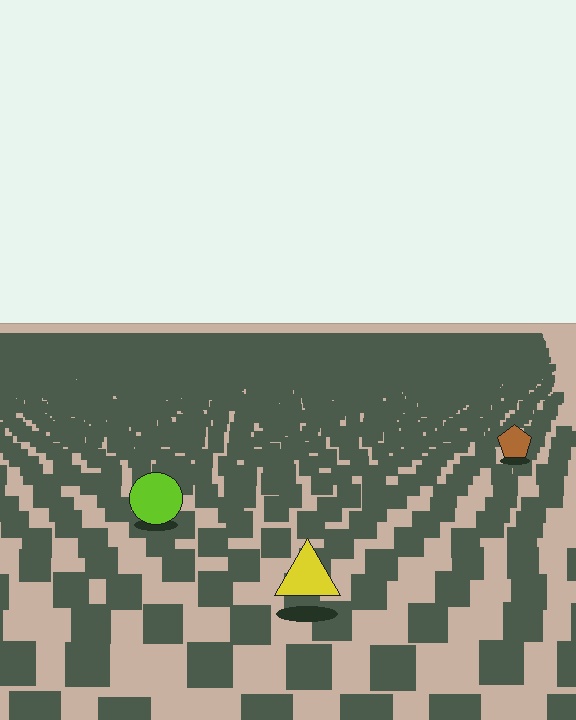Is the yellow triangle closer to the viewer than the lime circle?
Yes. The yellow triangle is closer — you can tell from the texture gradient: the ground texture is coarser near it.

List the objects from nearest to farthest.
From nearest to farthest: the yellow triangle, the lime circle, the brown pentagon.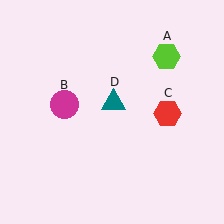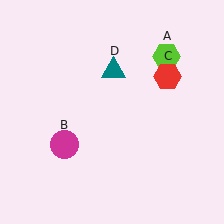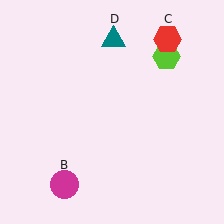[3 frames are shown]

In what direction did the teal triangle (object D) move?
The teal triangle (object D) moved up.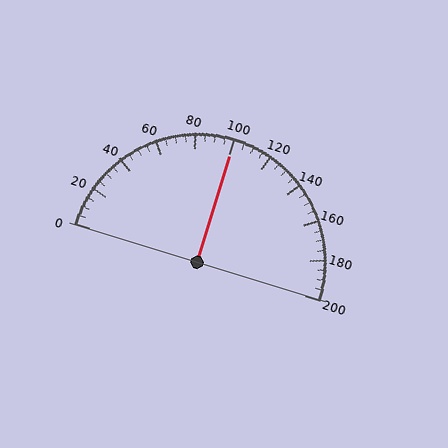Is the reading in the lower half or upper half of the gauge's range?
The reading is in the upper half of the range (0 to 200).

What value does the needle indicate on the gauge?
The needle indicates approximately 100.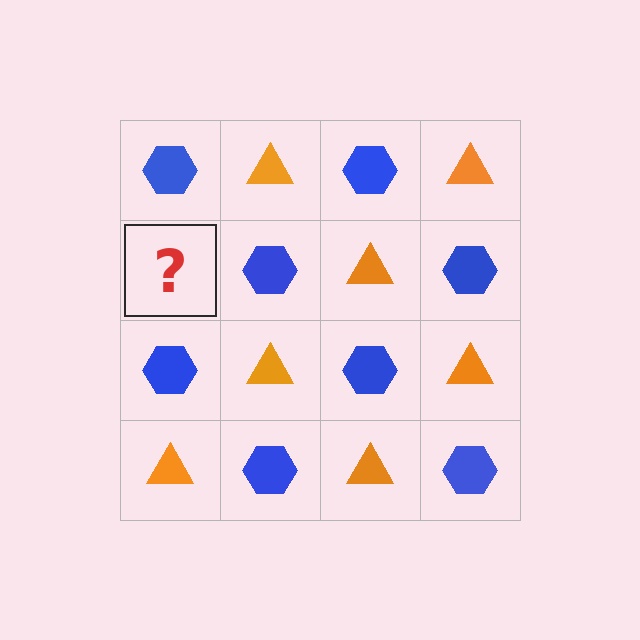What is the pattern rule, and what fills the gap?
The rule is that it alternates blue hexagon and orange triangle in a checkerboard pattern. The gap should be filled with an orange triangle.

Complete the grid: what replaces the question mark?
The question mark should be replaced with an orange triangle.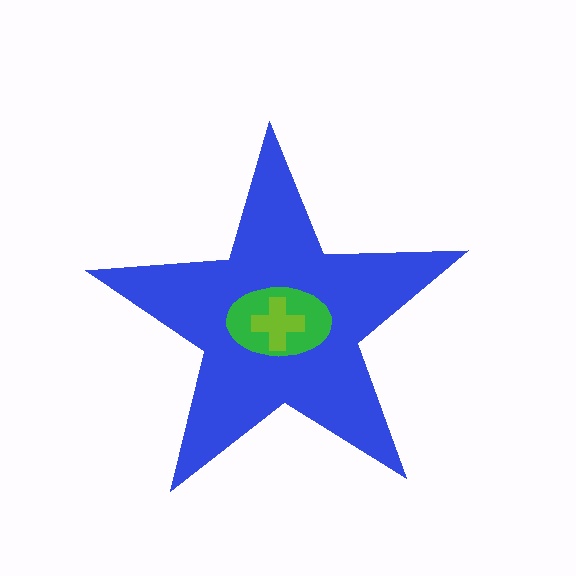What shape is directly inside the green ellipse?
The lime cross.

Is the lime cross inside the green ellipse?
Yes.